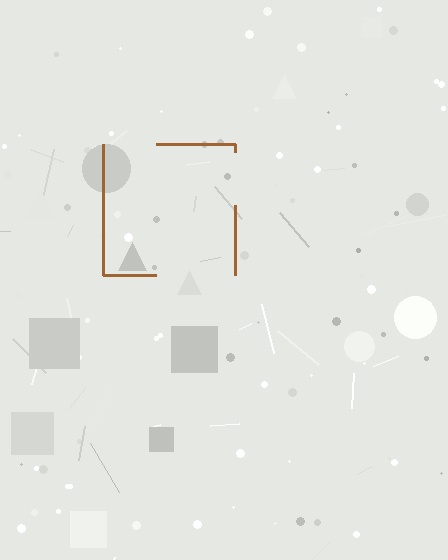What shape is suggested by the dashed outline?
The dashed outline suggests a square.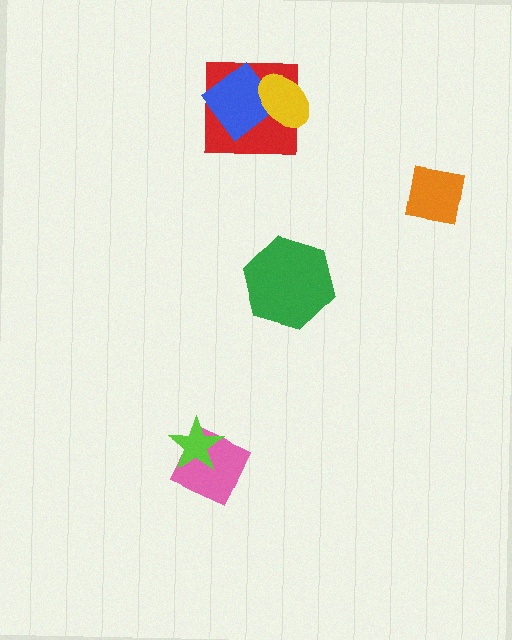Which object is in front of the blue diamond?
The yellow ellipse is in front of the blue diamond.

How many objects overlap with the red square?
2 objects overlap with the red square.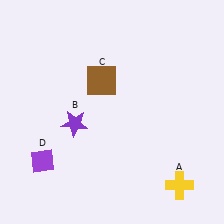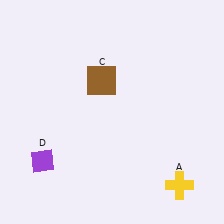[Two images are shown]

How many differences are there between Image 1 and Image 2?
There is 1 difference between the two images.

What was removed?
The purple star (B) was removed in Image 2.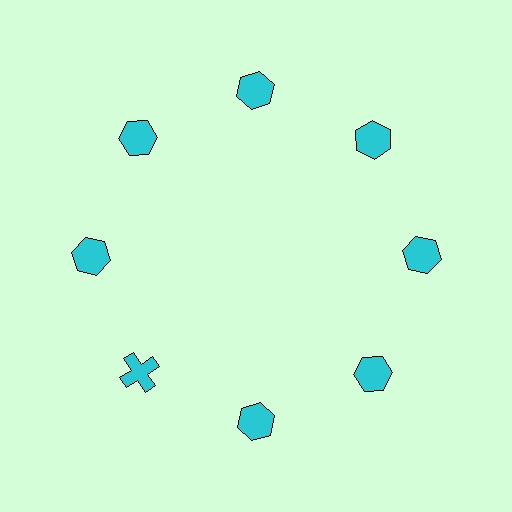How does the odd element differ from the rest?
It has a different shape: cross instead of hexagon.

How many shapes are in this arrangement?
There are 8 shapes arranged in a ring pattern.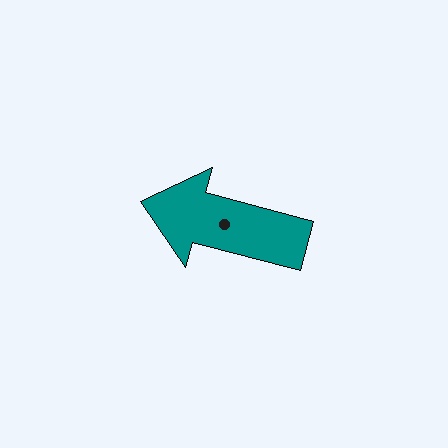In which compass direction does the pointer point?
West.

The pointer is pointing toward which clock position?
Roughly 9 o'clock.